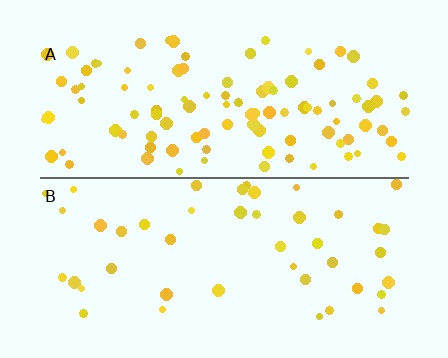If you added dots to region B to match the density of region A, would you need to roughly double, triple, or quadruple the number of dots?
Approximately double.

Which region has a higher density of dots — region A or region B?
A (the top).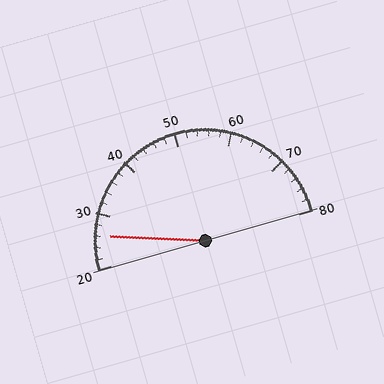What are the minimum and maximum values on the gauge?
The gauge ranges from 20 to 80.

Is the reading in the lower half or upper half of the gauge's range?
The reading is in the lower half of the range (20 to 80).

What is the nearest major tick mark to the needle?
The nearest major tick mark is 30.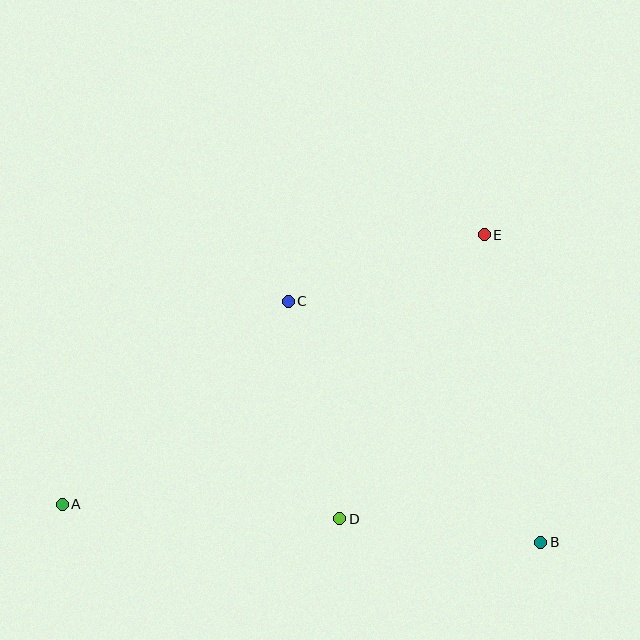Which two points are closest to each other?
Points B and D are closest to each other.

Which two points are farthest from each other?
Points A and E are farthest from each other.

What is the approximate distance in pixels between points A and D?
The distance between A and D is approximately 278 pixels.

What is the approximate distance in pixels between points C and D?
The distance between C and D is approximately 224 pixels.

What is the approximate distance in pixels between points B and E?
The distance between B and E is approximately 313 pixels.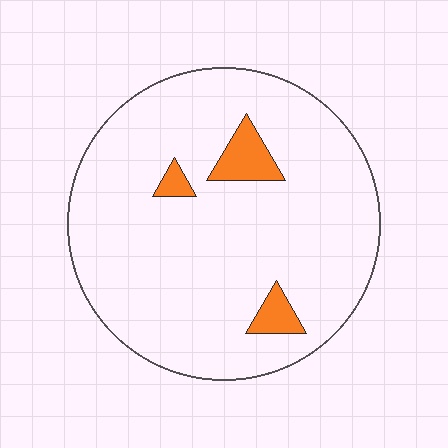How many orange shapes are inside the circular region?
3.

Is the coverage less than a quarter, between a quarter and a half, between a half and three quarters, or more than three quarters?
Less than a quarter.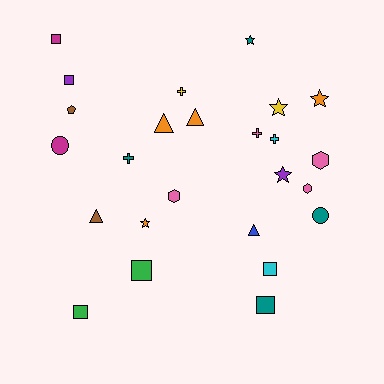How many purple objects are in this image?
There are 2 purple objects.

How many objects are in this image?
There are 25 objects.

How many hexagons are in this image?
There are 3 hexagons.